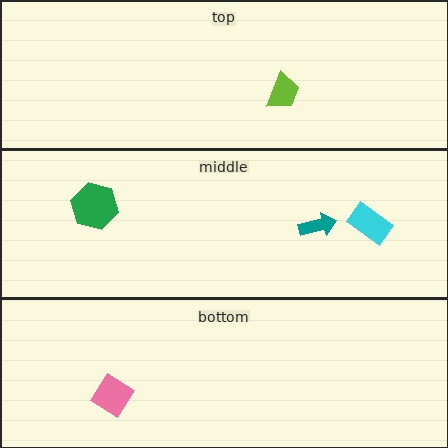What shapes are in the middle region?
The cyan rectangle, the green hexagon, the teal arrow.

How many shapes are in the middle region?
3.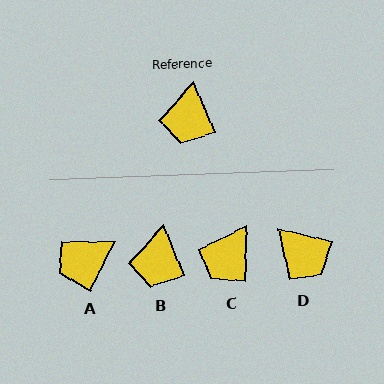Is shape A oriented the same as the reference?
No, it is off by about 49 degrees.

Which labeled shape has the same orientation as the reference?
B.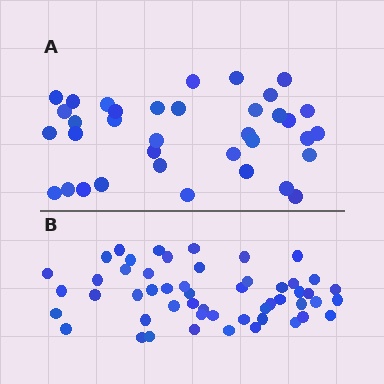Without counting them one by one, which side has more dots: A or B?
Region B (the bottom region) has more dots.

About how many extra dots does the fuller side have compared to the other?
Region B has approximately 15 more dots than region A.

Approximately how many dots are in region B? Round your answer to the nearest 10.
About 50 dots. (The exact count is 52, which rounds to 50.)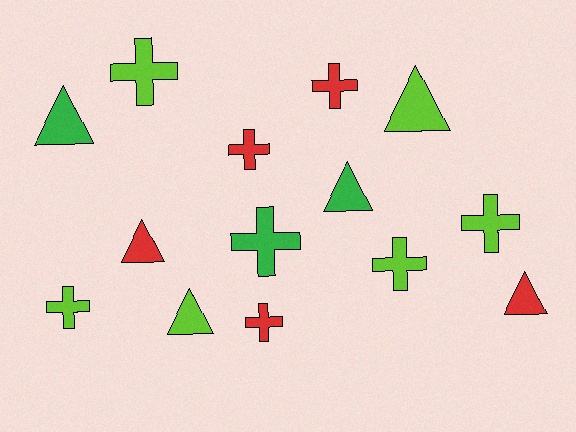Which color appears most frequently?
Lime, with 6 objects.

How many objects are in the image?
There are 14 objects.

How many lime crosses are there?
There are 4 lime crosses.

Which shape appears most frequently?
Cross, with 8 objects.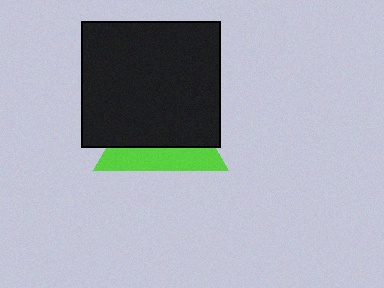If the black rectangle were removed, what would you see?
You would see the complete lime triangle.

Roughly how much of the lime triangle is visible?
A small part of it is visible (roughly 37%).